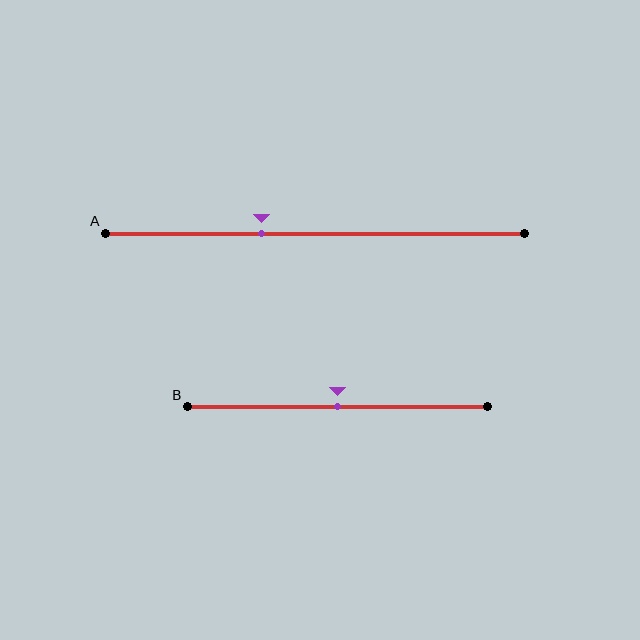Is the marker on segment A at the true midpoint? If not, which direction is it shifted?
No, the marker on segment A is shifted to the left by about 13% of the segment length.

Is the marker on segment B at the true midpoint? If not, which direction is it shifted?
Yes, the marker on segment B is at the true midpoint.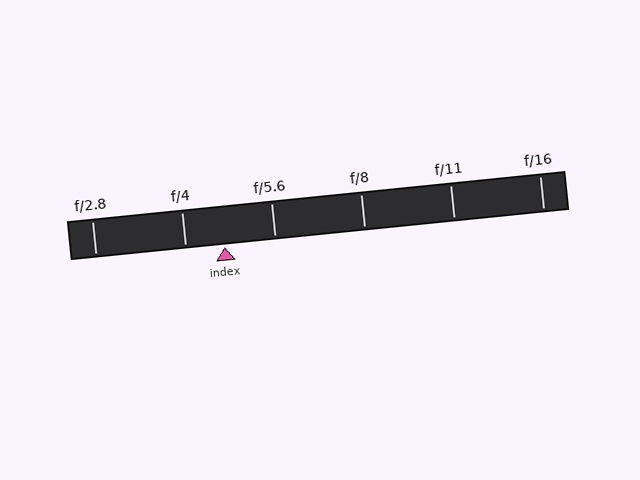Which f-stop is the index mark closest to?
The index mark is closest to f/4.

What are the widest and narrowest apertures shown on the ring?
The widest aperture shown is f/2.8 and the narrowest is f/16.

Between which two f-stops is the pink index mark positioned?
The index mark is between f/4 and f/5.6.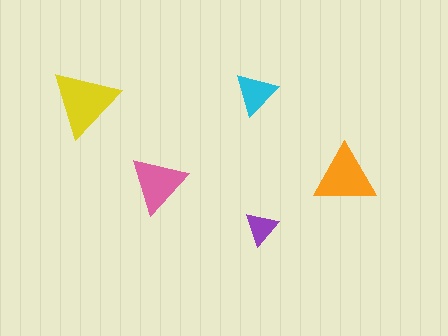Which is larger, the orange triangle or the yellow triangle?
The yellow one.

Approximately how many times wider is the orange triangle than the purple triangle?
About 2 times wider.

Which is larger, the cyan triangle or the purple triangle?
The cyan one.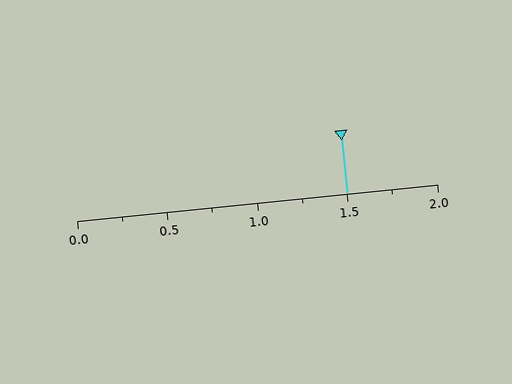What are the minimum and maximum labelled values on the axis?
The axis runs from 0.0 to 2.0.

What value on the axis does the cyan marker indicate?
The marker indicates approximately 1.5.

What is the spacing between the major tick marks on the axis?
The major ticks are spaced 0.5 apart.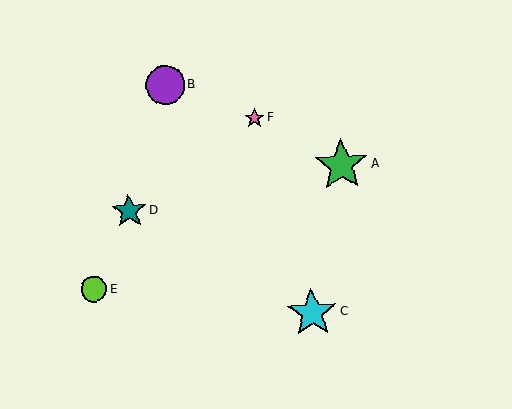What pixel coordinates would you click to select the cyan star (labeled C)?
Click at (312, 313) to select the cyan star C.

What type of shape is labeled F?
Shape F is a pink star.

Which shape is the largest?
The green star (labeled A) is the largest.